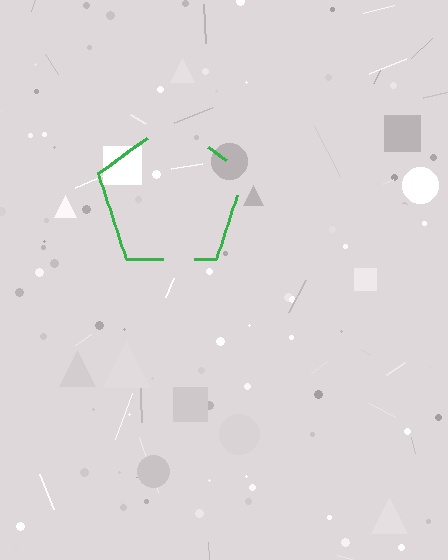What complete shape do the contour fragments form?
The contour fragments form a pentagon.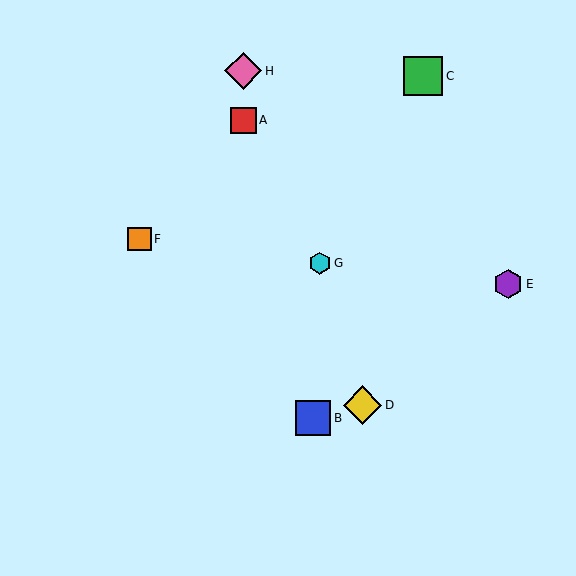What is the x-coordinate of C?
Object C is at x≈423.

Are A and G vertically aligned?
No, A is at x≈243 and G is at x≈320.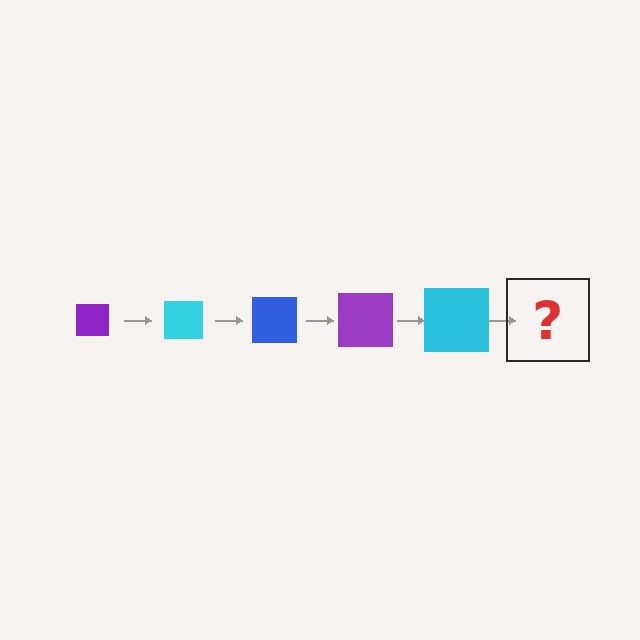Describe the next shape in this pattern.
It should be a blue square, larger than the previous one.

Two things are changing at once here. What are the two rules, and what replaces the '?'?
The two rules are that the square grows larger each step and the color cycles through purple, cyan, and blue. The '?' should be a blue square, larger than the previous one.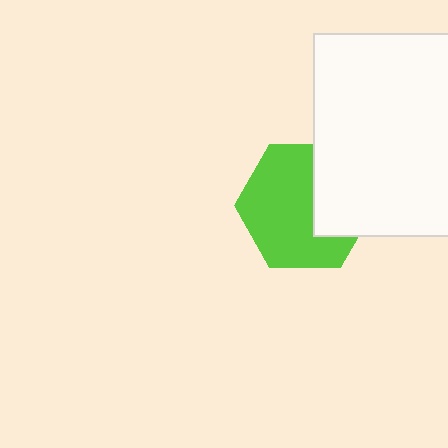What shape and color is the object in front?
The object in front is a white rectangle.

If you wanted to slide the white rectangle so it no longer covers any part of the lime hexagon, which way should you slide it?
Slide it right — that is the most direct way to separate the two shapes.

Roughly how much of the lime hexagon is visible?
Most of it is visible (roughly 66%).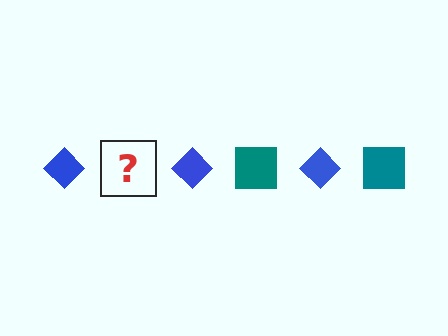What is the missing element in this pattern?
The missing element is a teal square.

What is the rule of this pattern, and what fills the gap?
The rule is that the pattern alternates between blue diamond and teal square. The gap should be filled with a teal square.